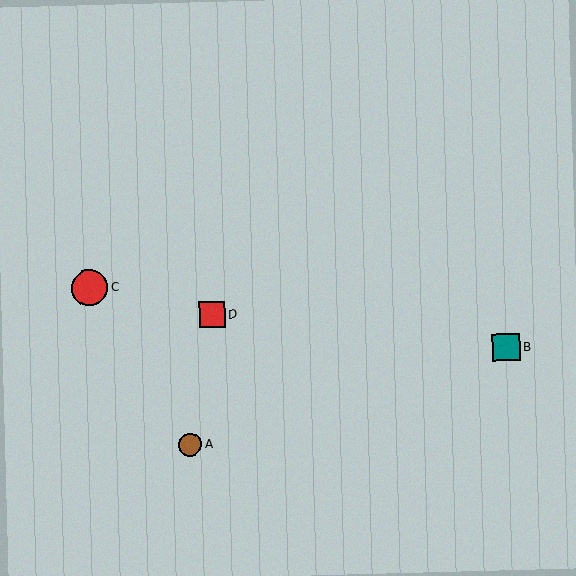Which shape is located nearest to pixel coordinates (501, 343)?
The teal square (labeled B) at (506, 347) is nearest to that location.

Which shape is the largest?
The red circle (labeled C) is the largest.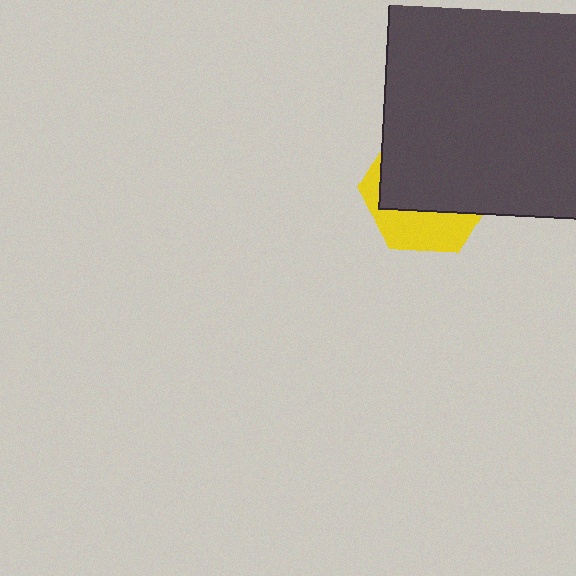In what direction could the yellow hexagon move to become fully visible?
The yellow hexagon could move down. That would shift it out from behind the dark gray square entirely.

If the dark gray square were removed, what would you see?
You would see the complete yellow hexagon.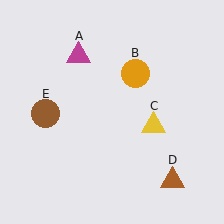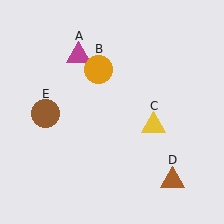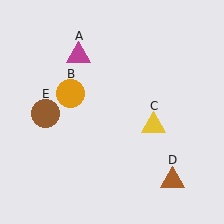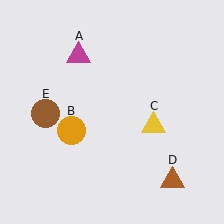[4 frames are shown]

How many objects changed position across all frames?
1 object changed position: orange circle (object B).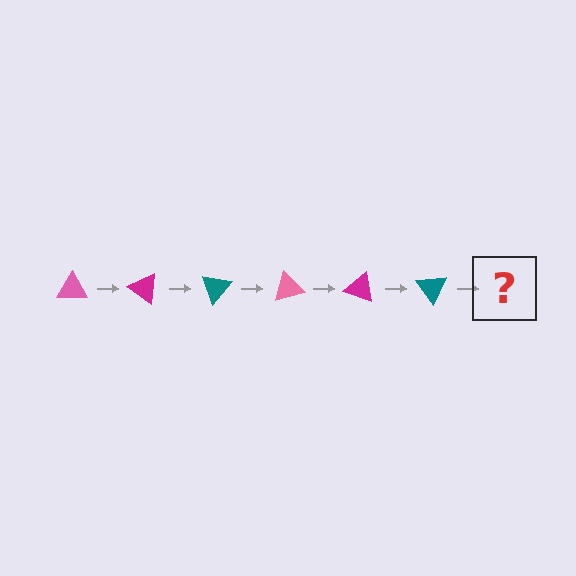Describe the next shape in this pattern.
It should be a pink triangle, rotated 210 degrees from the start.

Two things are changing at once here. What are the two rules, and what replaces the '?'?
The two rules are that it rotates 35 degrees each step and the color cycles through pink, magenta, and teal. The '?' should be a pink triangle, rotated 210 degrees from the start.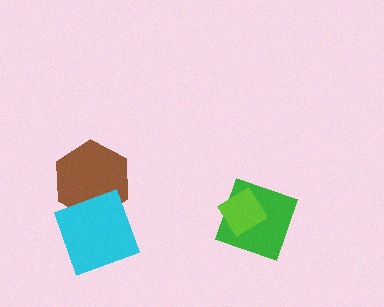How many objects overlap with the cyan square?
1 object overlaps with the cyan square.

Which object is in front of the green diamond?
The lime diamond is in front of the green diamond.